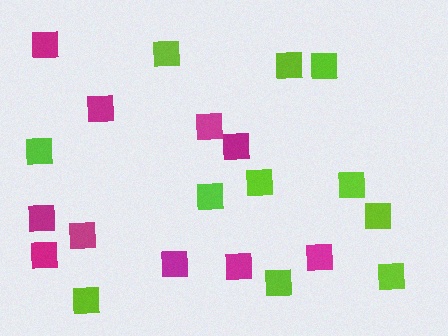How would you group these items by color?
There are 2 groups: one group of lime squares (11) and one group of magenta squares (10).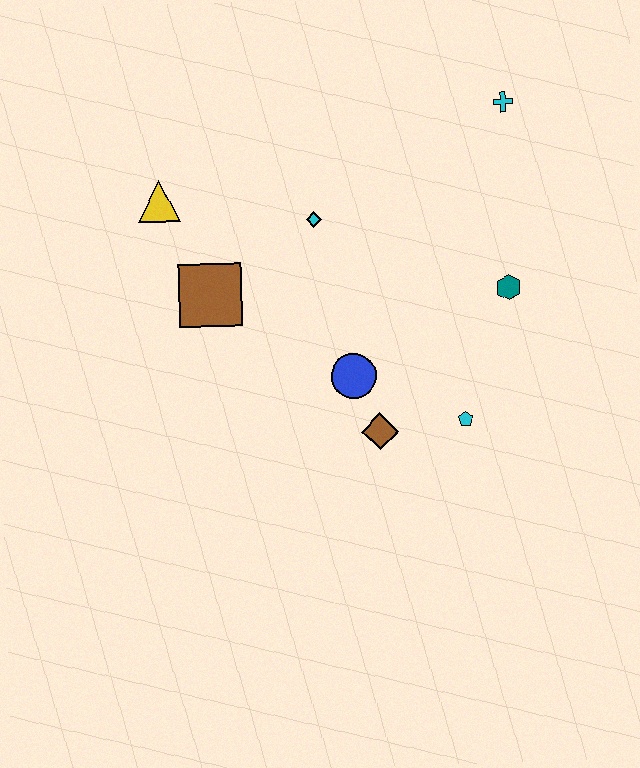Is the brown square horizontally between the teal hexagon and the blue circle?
No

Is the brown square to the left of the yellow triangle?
No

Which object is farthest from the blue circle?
The cyan cross is farthest from the blue circle.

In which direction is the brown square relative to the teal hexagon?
The brown square is to the left of the teal hexagon.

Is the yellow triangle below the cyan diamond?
No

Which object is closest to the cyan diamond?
The brown square is closest to the cyan diamond.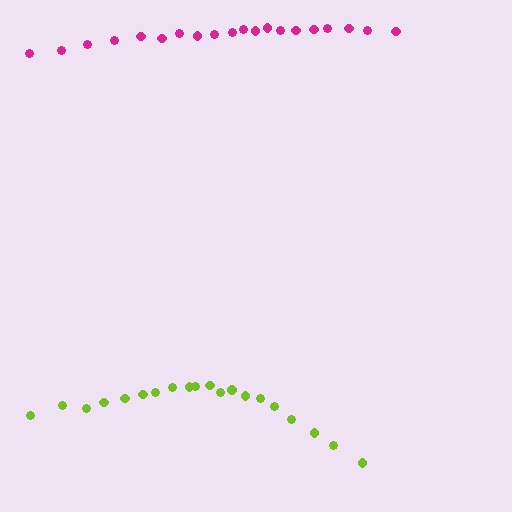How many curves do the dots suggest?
There are 2 distinct paths.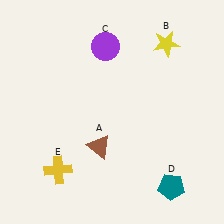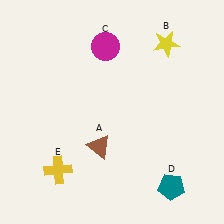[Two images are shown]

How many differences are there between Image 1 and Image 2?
There is 1 difference between the two images.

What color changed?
The circle (C) changed from purple in Image 1 to magenta in Image 2.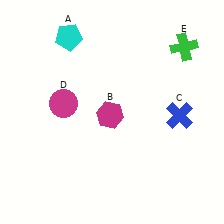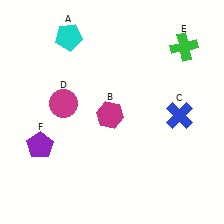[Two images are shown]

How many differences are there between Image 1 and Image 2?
There is 1 difference between the two images.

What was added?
A purple pentagon (F) was added in Image 2.